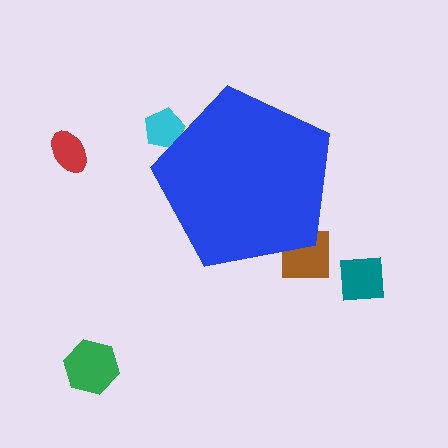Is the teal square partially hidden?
No, the teal square is fully visible.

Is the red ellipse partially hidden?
No, the red ellipse is fully visible.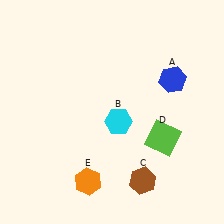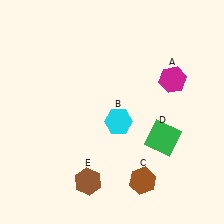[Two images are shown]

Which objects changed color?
A changed from blue to magenta. D changed from lime to green. E changed from orange to brown.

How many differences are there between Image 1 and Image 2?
There are 3 differences between the two images.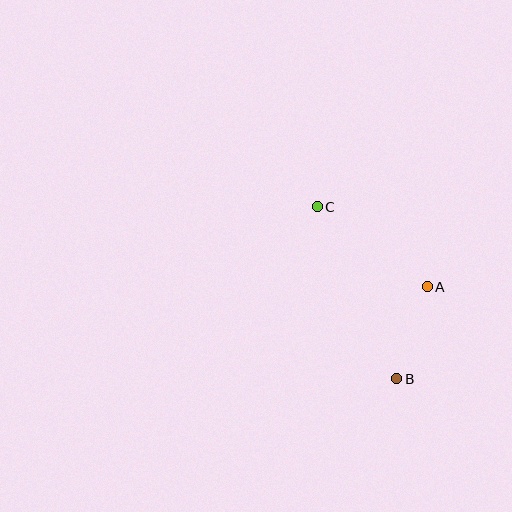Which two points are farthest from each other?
Points B and C are farthest from each other.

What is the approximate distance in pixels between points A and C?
The distance between A and C is approximately 136 pixels.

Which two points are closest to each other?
Points A and B are closest to each other.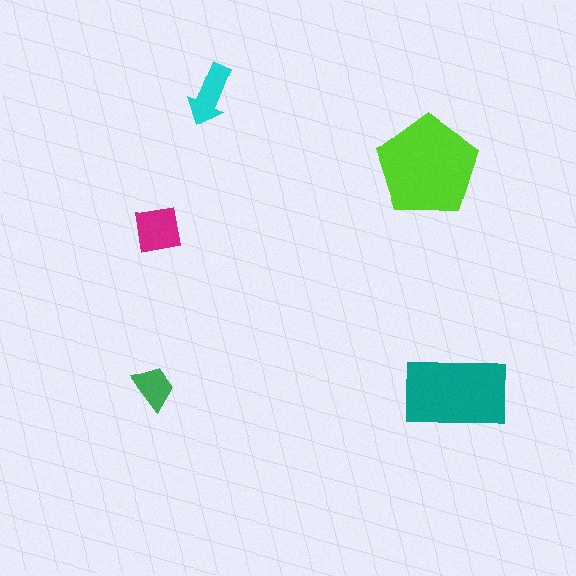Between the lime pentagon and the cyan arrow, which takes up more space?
The lime pentagon.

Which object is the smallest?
The green trapezoid.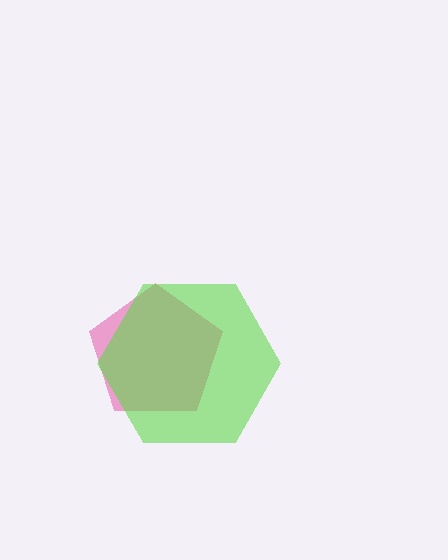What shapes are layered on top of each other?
The layered shapes are: a pink pentagon, a lime hexagon.